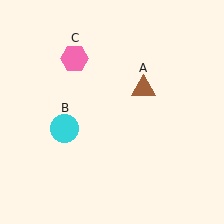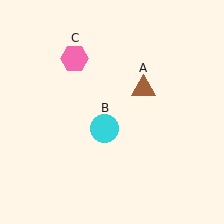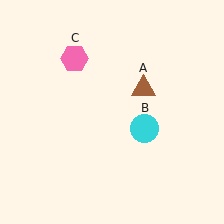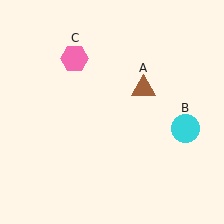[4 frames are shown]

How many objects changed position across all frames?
1 object changed position: cyan circle (object B).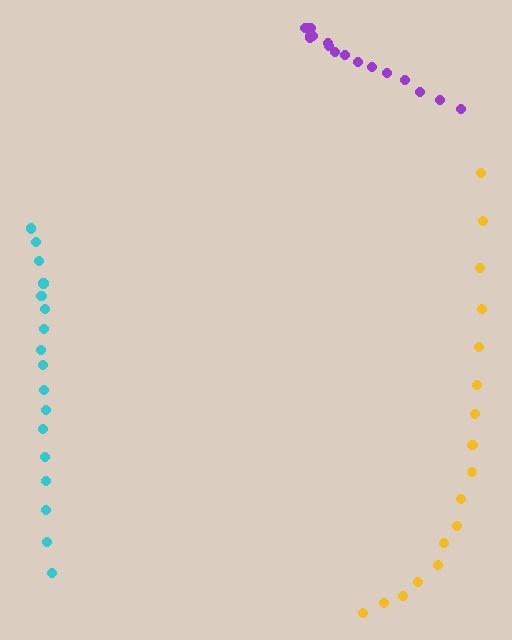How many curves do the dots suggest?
There are 3 distinct paths.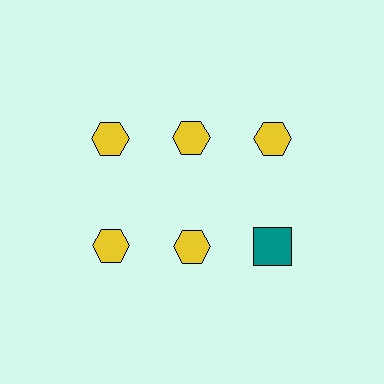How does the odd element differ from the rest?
It differs in both color (teal instead of yellow) and shape (square instead of hexagon).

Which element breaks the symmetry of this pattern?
The teal square in the second row, center column breaks the symmetry. All other shapes are yellow hexagons.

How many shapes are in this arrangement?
There are 6 shapes arranged in a grid pattern.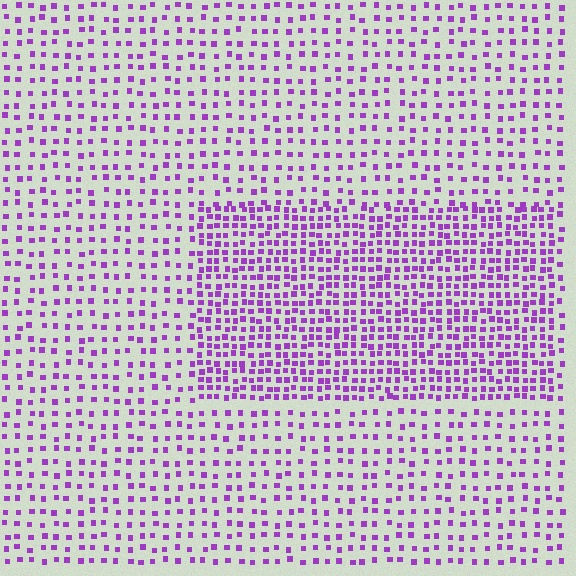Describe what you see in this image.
The image contains small purple elements arranged at two different densities. A rectangle-shaped region is visible where the elements are more densely packed than the surrounding area.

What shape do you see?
I see a rectangle.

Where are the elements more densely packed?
The elements are more densely packed inside the rectangle boundary.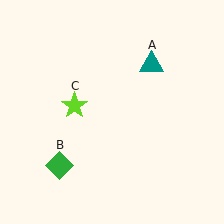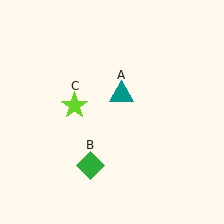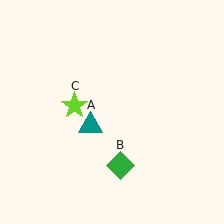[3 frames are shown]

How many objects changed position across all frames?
2 objects changed position: teal triangle (object A), green diamond (object B).